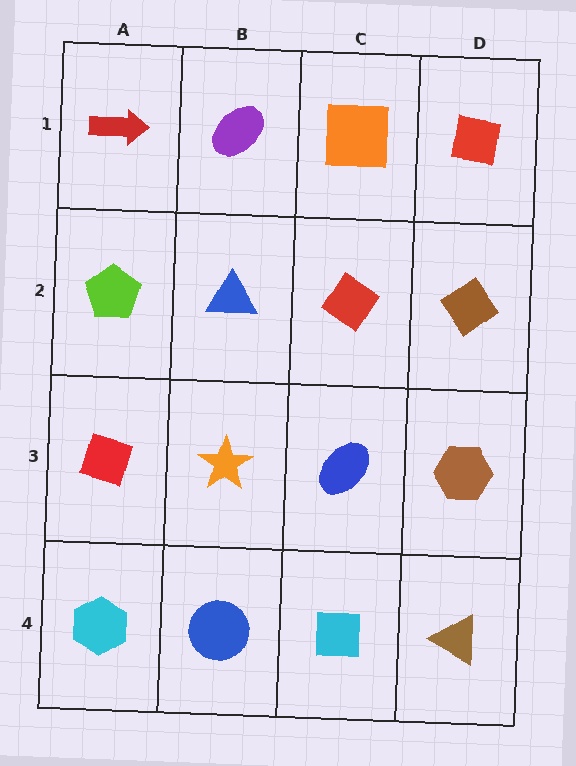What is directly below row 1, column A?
A lime pentagon.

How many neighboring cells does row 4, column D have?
2.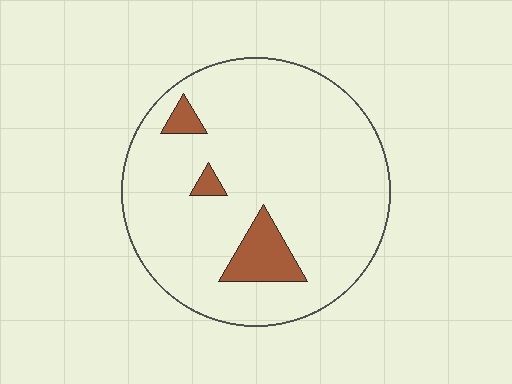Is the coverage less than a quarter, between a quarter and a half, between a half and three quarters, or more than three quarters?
Less than a quarter.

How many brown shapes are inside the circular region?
3.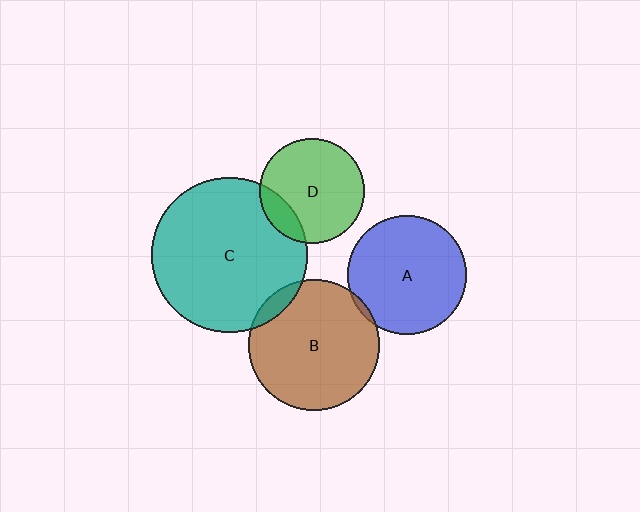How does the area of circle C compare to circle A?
Approximately 1.7 times.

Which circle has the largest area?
Circle C (teal).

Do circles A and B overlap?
Yes.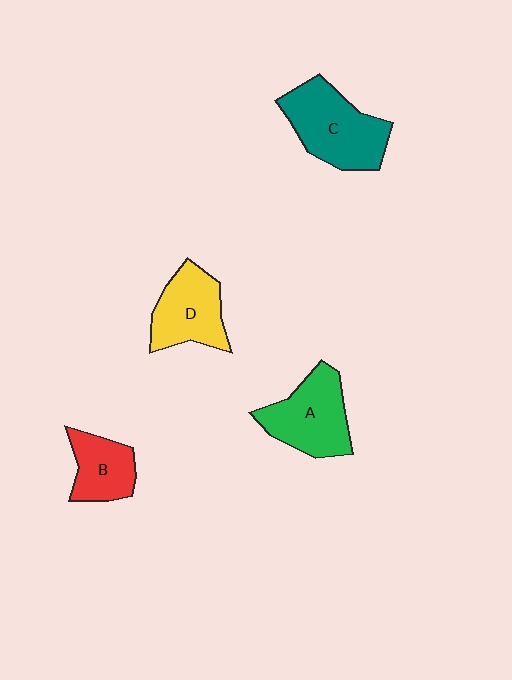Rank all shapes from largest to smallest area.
From largest to smallest: C (teal), A (green), D (yellow), B (red).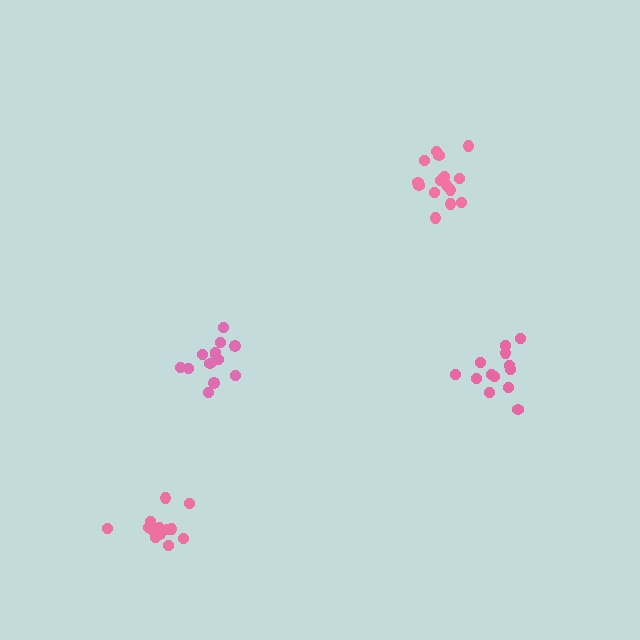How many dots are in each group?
Group 1: 13 dots, Group 2: 13 dots, Group 3: 14 dots, Group 4: 15 dots (55 total).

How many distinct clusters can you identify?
There are 4 distinct clusters.